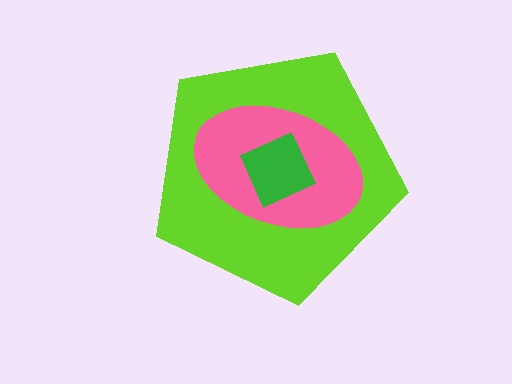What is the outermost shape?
The lime pentagon.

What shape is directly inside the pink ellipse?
The green square.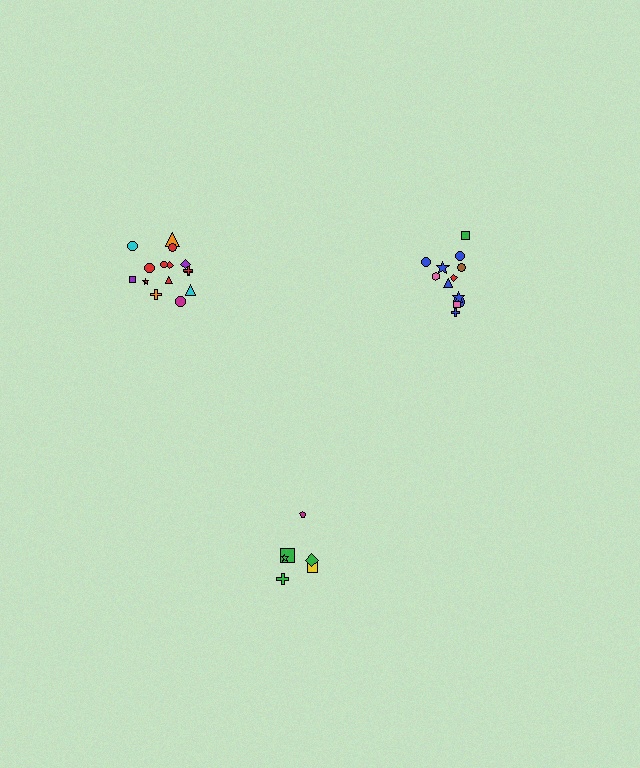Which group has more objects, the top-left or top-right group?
The top-left group.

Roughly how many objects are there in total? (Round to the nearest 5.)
Roughly 35 objects in total.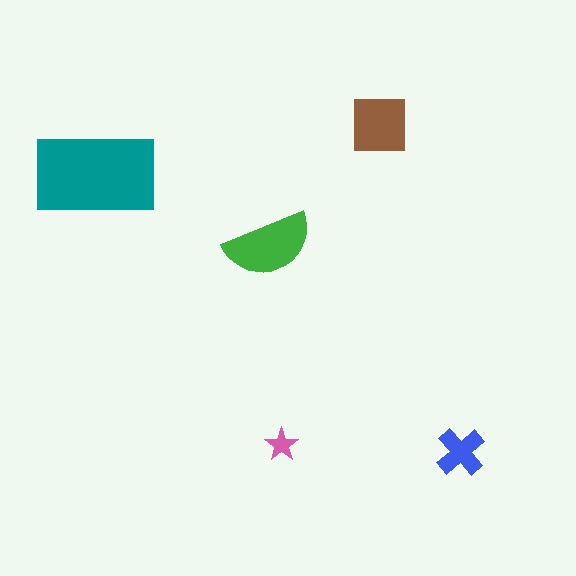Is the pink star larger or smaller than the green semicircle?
Smaller.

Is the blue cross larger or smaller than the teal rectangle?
Smaller.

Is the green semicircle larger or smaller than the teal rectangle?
Smaller.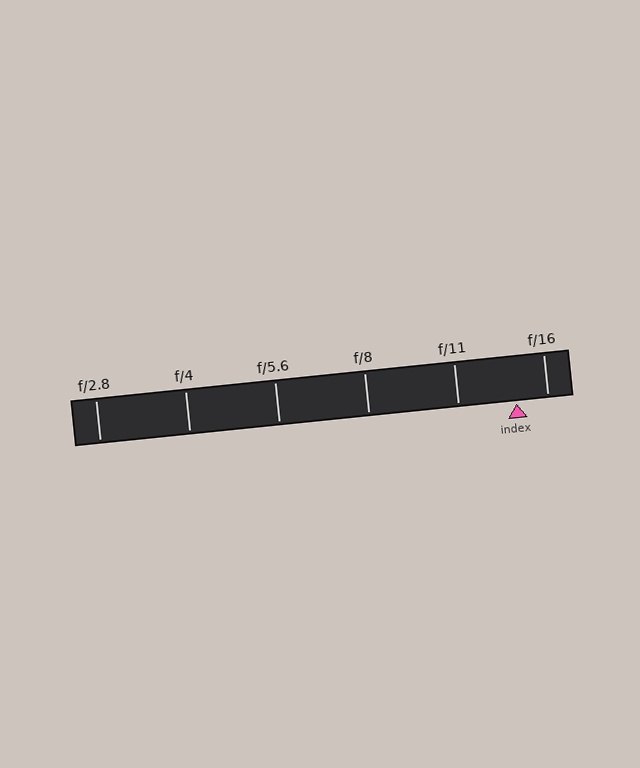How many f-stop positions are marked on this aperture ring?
There are 6 f-stop positions marked.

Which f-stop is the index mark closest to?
The index mark is closest to f/16.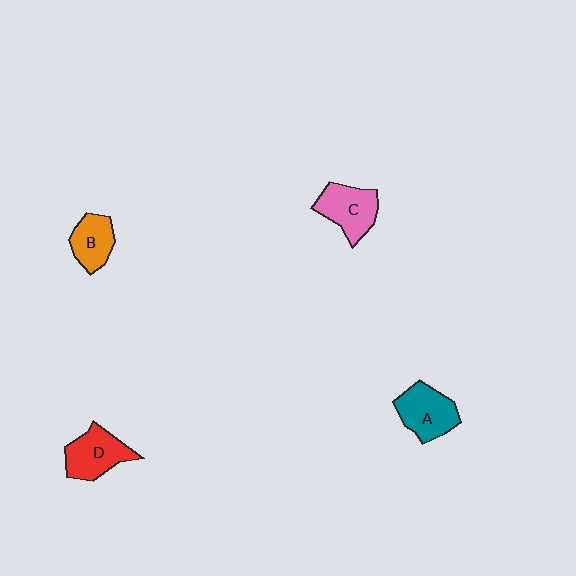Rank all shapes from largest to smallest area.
From largest to smallest: A (teal), C (pink), D (red), B (orange).